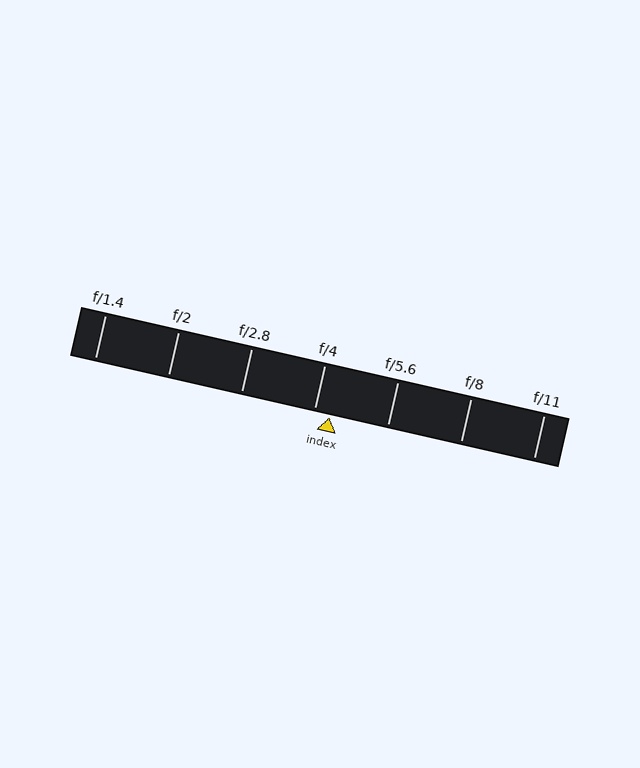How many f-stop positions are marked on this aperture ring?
There are 7 f-stop positions marked.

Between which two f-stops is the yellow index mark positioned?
The index mark is between f/4 and f/5.6.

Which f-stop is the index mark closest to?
The index mark is closest to f/4.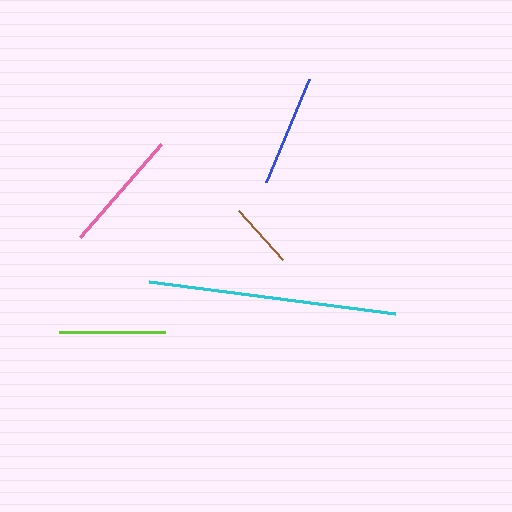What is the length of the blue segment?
The blue segment is approximately 112 pixels long.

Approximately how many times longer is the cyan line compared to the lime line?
The cyan line is approximately 2.3 times the length of the lime line.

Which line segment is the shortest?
The brown line is the shortest at approximately 66 pixels.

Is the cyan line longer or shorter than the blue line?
The cyan line is longer than the blue line.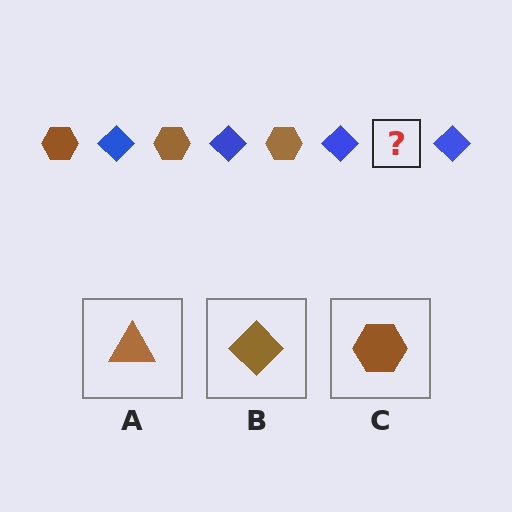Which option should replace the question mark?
Option C.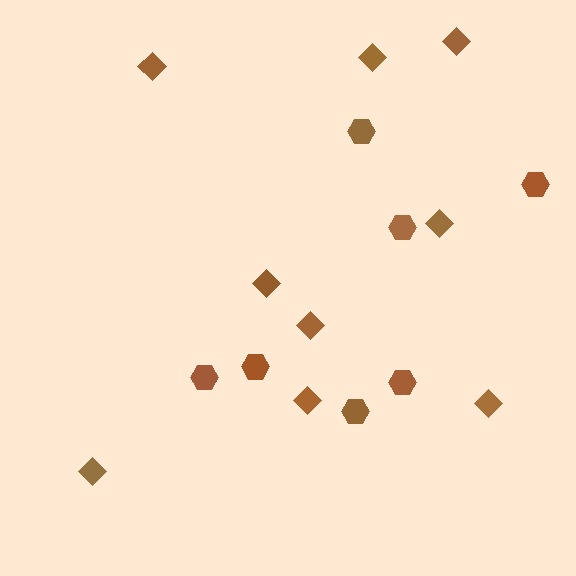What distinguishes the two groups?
There are 2 groups: one group of diamonds (9) and one group of hexagons (7).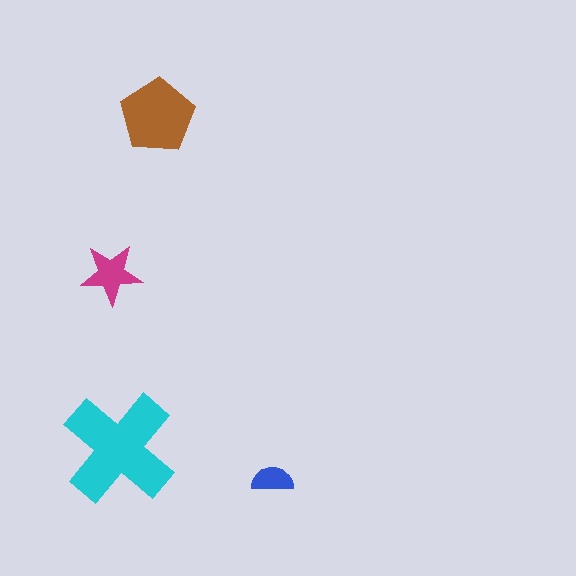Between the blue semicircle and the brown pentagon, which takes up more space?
The brown pentagon.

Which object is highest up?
The brown pentagon is topmost.